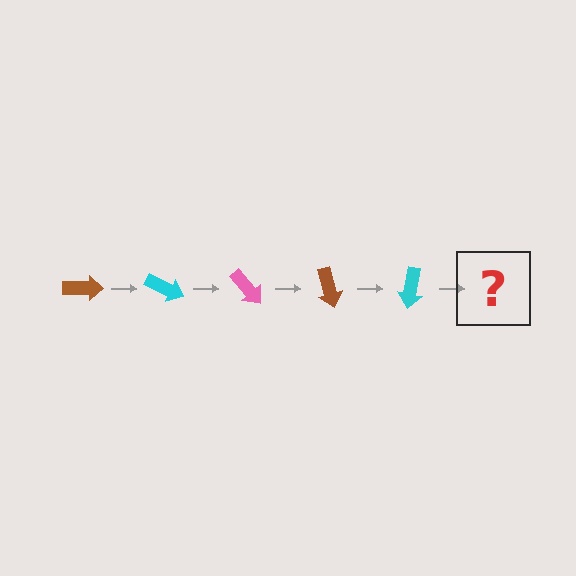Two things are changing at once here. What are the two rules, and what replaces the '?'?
The two rules are that it rotates 25 degrees each step and the color cycles through brown, cyan, and pink. The '?' should be a pink arrow, rotated 125 degrees from the start.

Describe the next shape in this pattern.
It should be a pink arrow, rotated 125 degrees from the start.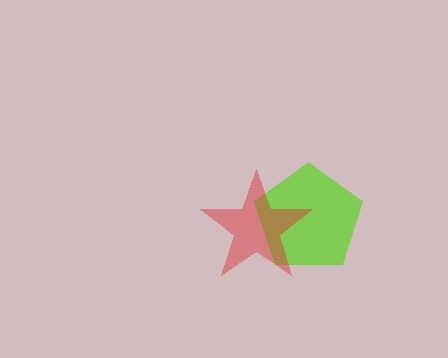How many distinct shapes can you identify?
There are 2 distinct shapes: a lime pentagon, a red star.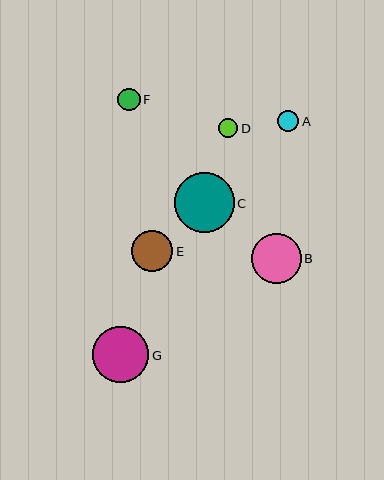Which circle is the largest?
Circle C is the largest with a size of approximately 60 pixels.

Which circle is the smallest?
Circle D is the smallest with a size of approximately 19 pixels.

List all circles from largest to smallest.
From largest to smallest: C, G, B, E, F, A, D.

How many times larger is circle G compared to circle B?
Circle G is approximately 1.1 times the size of circle B.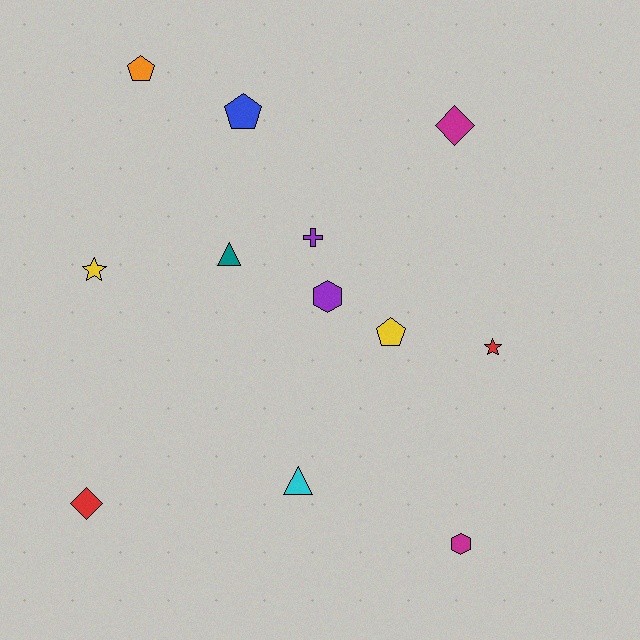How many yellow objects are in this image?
There are 2 yellow objects.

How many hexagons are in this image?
There are 2 hexagons.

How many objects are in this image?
There are 12 objects.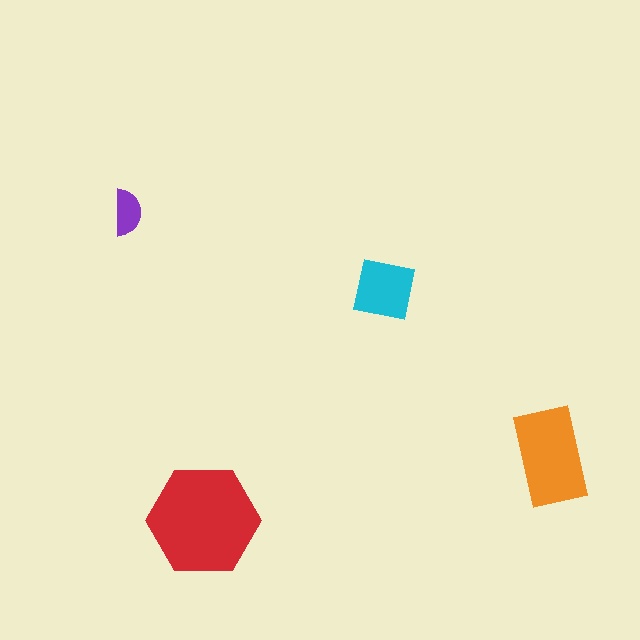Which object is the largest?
The red hexagon.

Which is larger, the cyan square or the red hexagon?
The red hexagon.